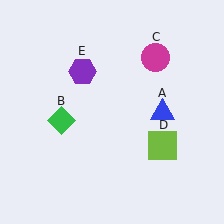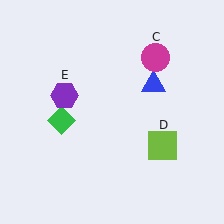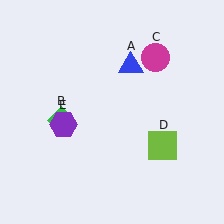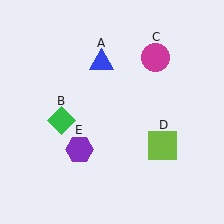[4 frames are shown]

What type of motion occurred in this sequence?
The blue triangle (object A), purple hexagon (object E) rotated counterclockwise around the center of the scene.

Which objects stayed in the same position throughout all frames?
Green diamond (object B) and magenta circle (object C) and lime square (object D) remained stationary.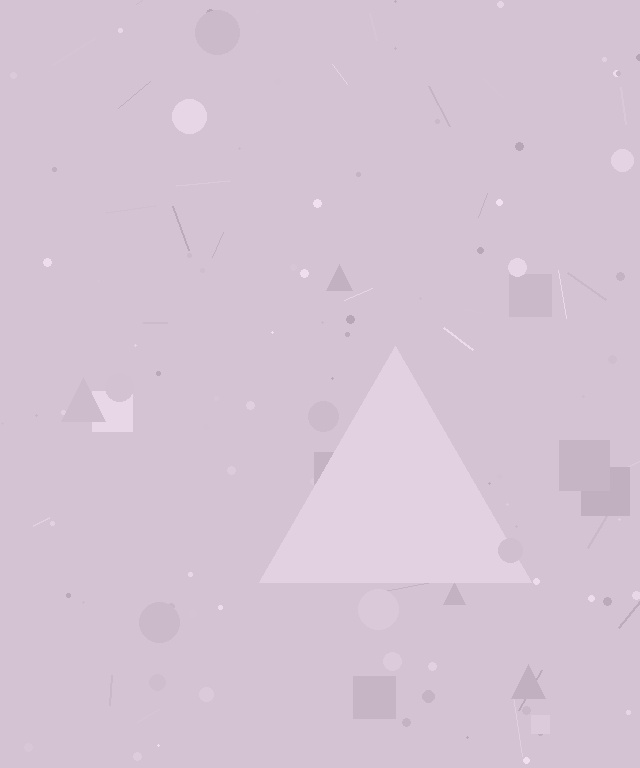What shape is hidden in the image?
A triangle is hidden in the image.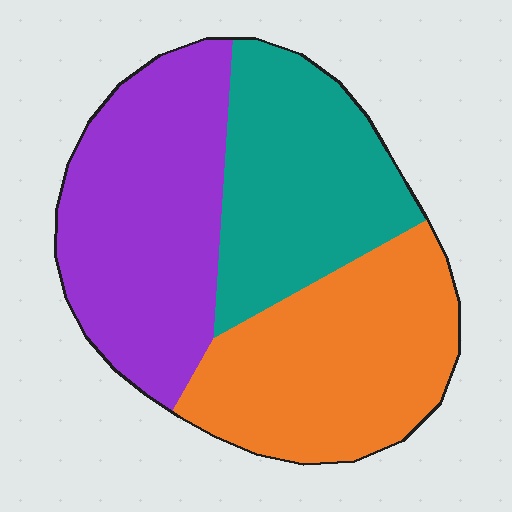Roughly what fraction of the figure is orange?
Orange covers around 35% of the figure.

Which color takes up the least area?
Teal, at roughly 30%.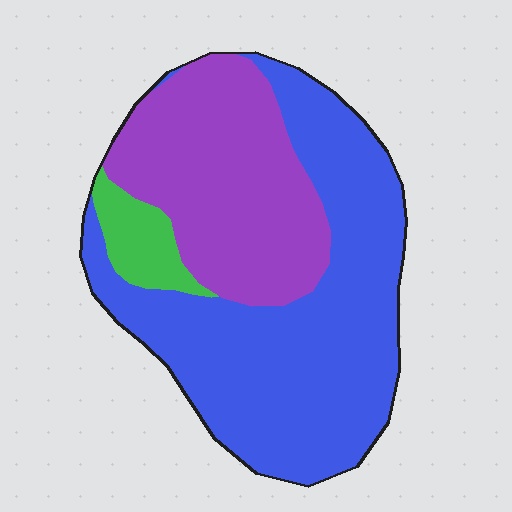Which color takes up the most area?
Blue, at roughly 55%.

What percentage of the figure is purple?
Purple takes up between a quarter and a half of the figure.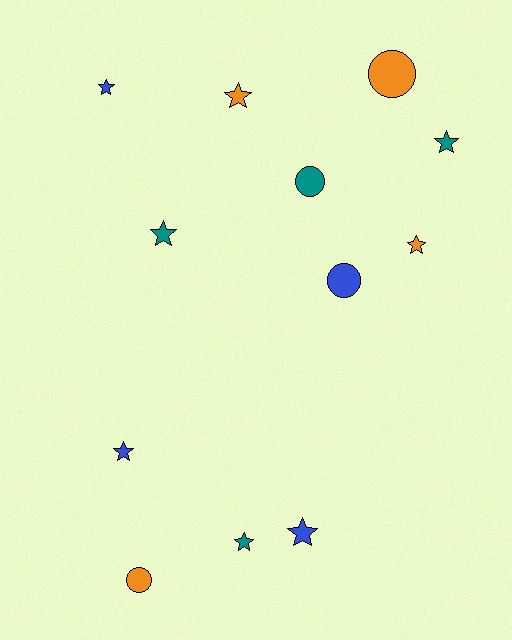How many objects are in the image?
There are 12 objects.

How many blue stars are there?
There are 3 blue stars.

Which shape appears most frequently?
Star, with 8 objects.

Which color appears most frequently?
Teal, with 4 objects.